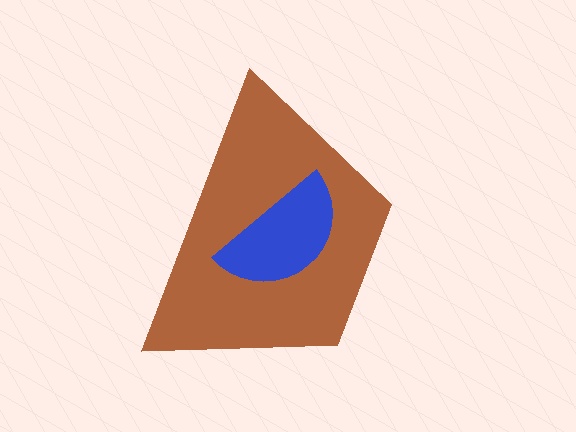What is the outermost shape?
The brown trapezoid.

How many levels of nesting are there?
2.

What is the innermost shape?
The blue semicircle.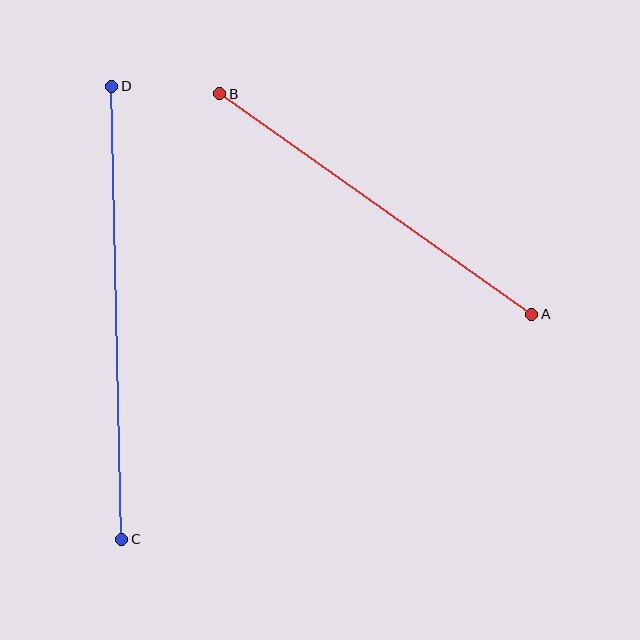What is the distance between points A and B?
The distance is approximately 382 pixels.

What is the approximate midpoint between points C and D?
The midpoint is at approximately (117, 313) pixels.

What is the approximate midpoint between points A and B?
The midpoint is at approximately (376, 204) pixels.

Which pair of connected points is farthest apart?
Points C and D are farthest apart.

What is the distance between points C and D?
The distance is approximately 453 pixels.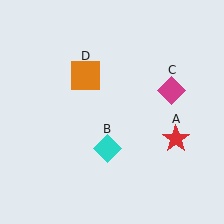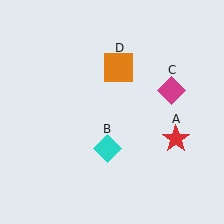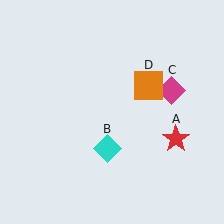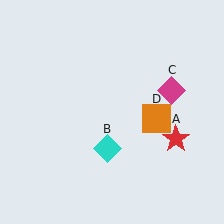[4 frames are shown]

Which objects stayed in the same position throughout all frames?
Red star (object A) and cyan diamond (object B) and magenta diamond (object C) remained stationary.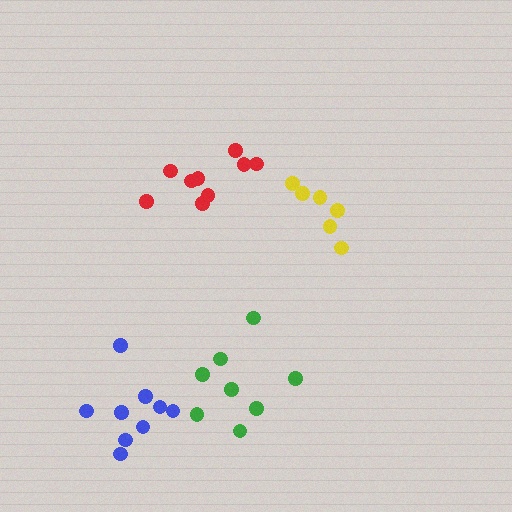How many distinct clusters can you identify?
There are 4 distinct clusters.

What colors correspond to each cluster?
The clusters are colored: yellow, green, red, blue.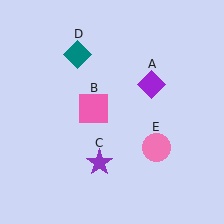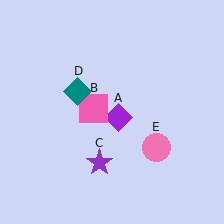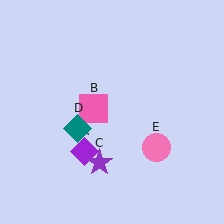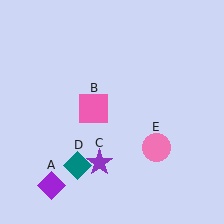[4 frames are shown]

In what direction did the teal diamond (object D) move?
The teal diamond (object D) moved down.